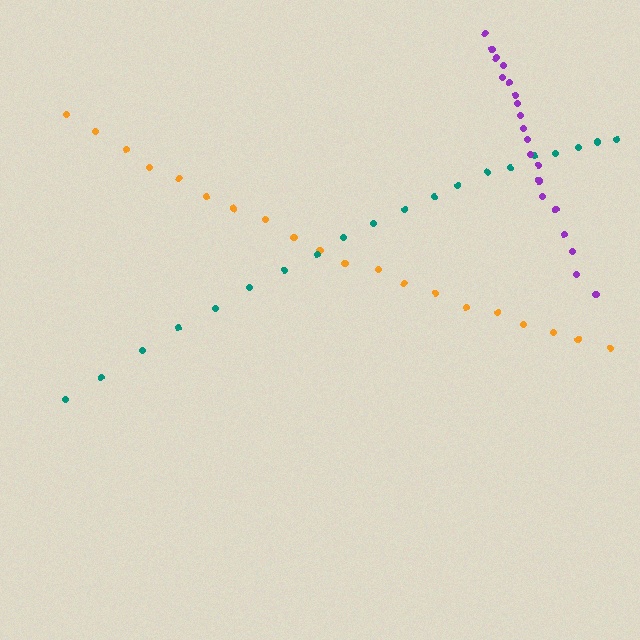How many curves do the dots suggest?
There are 3 distinct paths.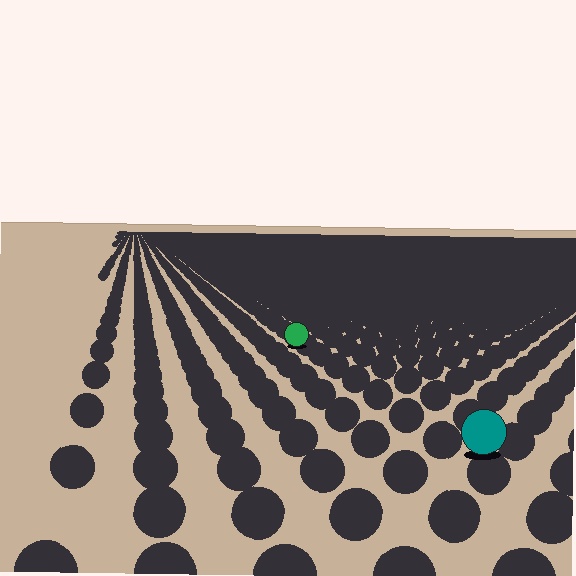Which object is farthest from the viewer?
The green circle is farthest from the viewer. It appears smaller and the ground texture around it is denser.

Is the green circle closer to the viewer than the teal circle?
No. The teal circle is closer — you can tell from the texture gradient: the ground texture is coarser near it.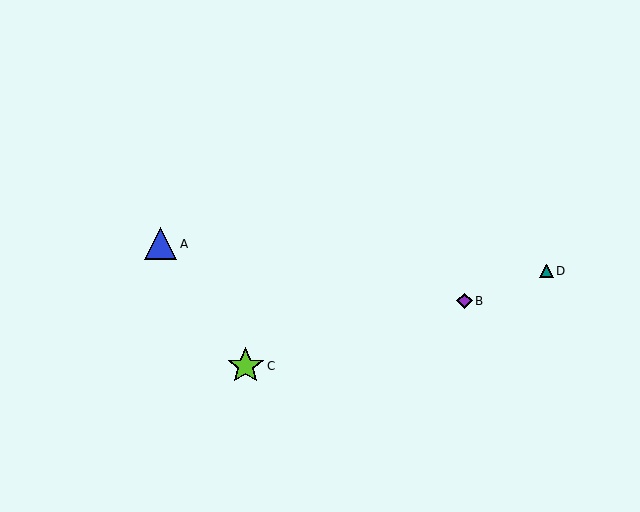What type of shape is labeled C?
Shape C is a lime star.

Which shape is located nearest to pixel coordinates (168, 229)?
The blue triangle (labeled A) at (161, 244) is nearest to that location.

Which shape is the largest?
The lime star (labeled C) is the largest.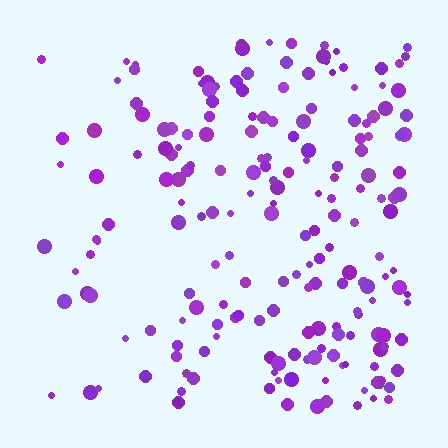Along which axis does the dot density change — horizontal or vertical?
Horizontal.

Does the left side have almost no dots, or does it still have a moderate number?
Still a moderate number, just noticeably fewer than the right.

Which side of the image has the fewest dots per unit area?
The left.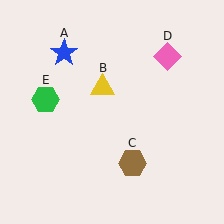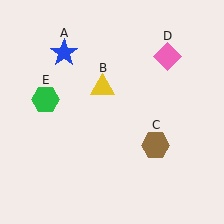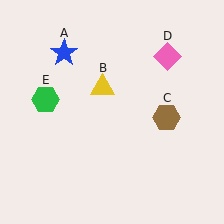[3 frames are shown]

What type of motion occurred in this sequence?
The brown hexagon (object C) rotated counterclockwise around the center of the scene.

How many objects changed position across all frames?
1 object changed position: brown hexagon (object C).